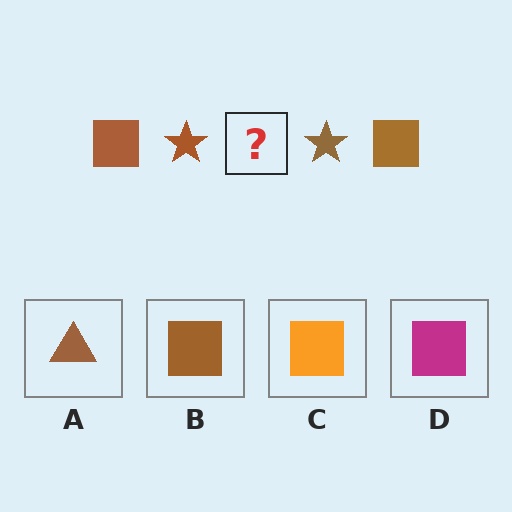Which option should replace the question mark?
Option B.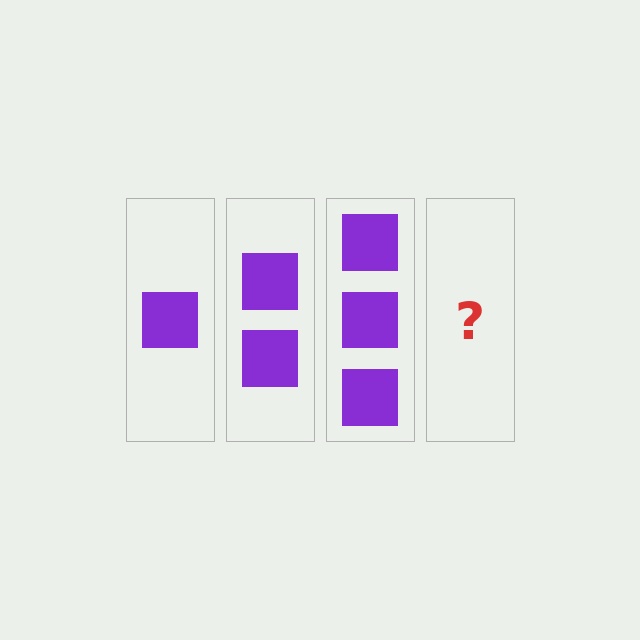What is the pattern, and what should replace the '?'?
The pattern is that each step adds one more square. The '?' should be 4 squares.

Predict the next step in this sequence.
The next step is 4 squares.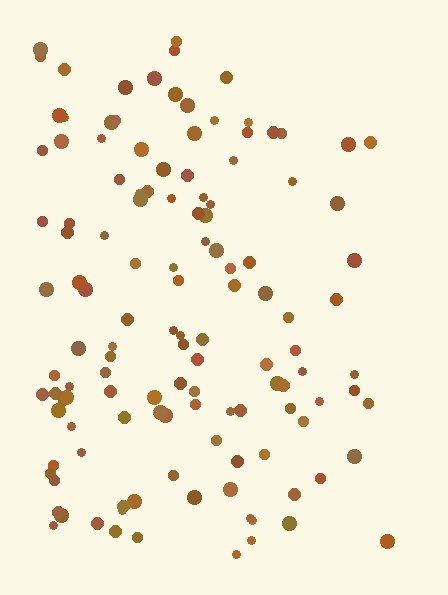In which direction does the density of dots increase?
From right to left, with the left side densest.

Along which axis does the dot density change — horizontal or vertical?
Horizontal.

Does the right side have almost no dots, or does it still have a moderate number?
Still a moderate number, just noticeably fewer than the left.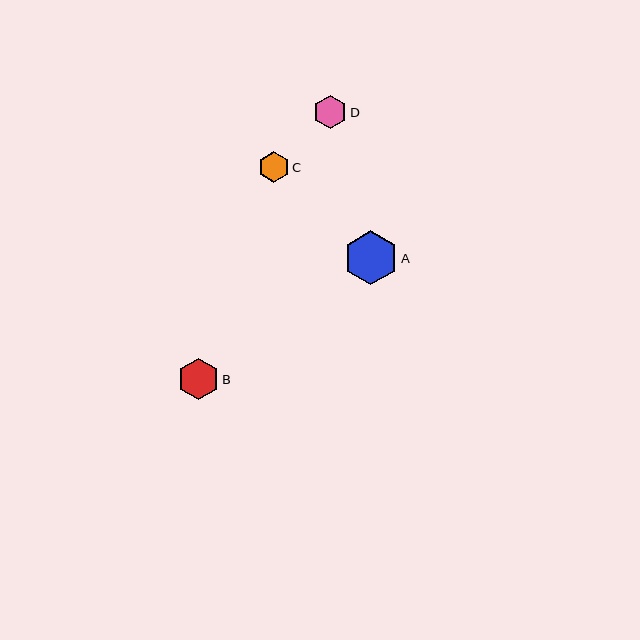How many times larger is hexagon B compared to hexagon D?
Hexagon B is approximately 1.2 times the size of hexagon D.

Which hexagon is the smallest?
Hexagon C is the smallest with a size of approximately 31 pixels.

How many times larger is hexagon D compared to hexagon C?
Hexagon D is approximately 1.1 times the size of hexagon C.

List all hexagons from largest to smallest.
From largest to smallest: A, B, D, C.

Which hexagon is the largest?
Hexagon A is the largest with a size of approximately 54 pixels.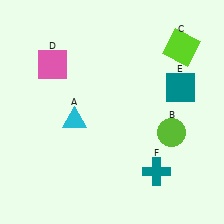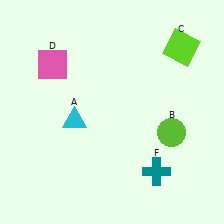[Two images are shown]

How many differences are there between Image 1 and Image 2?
There is 1 difference between the two images.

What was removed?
The teal square (E) was removed in Image 2.